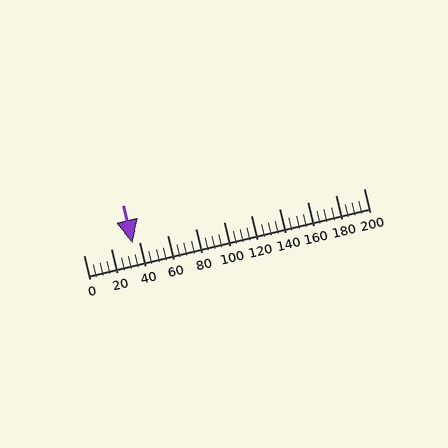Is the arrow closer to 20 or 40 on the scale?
The arrow is closer to 40.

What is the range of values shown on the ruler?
The ruler shows values from 0 to 200.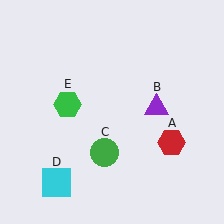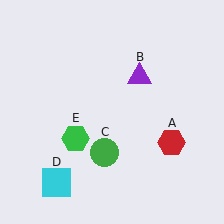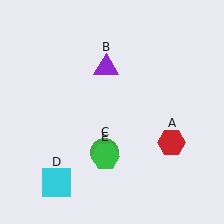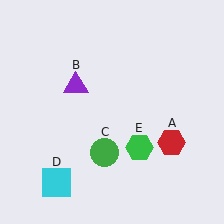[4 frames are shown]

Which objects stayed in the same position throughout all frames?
Red hexagon (object A) and green circle (object C) and cyan square (object D) remained stationary.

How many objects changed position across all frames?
2 objects changed position: purple triangle (object B), green hexagon (object E).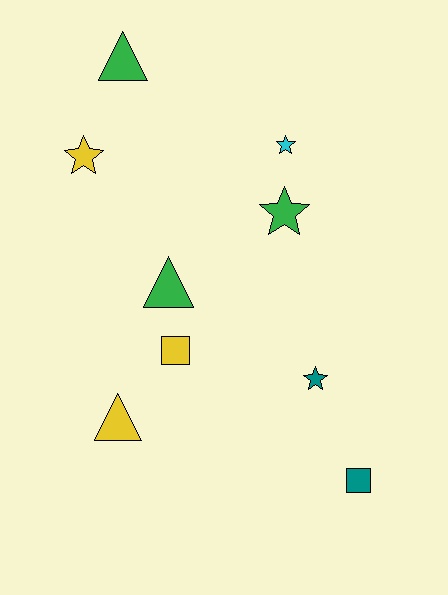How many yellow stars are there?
There is 1 yellow star.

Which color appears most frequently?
Green, with 3 objects.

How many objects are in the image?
There are 9 objects.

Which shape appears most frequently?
Star, with 4 objects.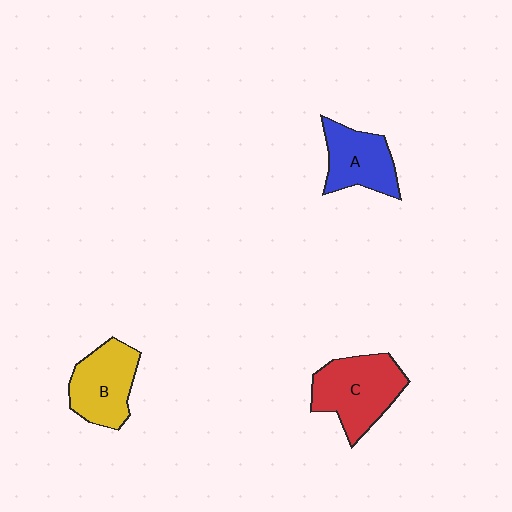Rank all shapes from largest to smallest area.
From largest to smallest: C (red), B (yellow), A (blue).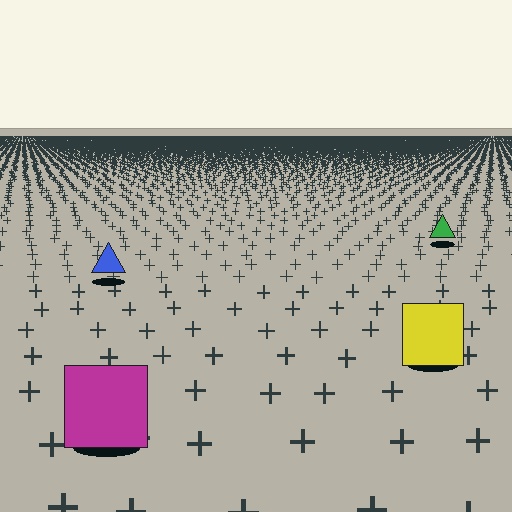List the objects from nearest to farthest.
From nearest to farthest: the magenta square, the yellow square, the blue triangle, the green triangle.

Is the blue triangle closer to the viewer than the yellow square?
No. The yellow square is closer — you can tell from the texture gradient: the ground texture is coarser near it.